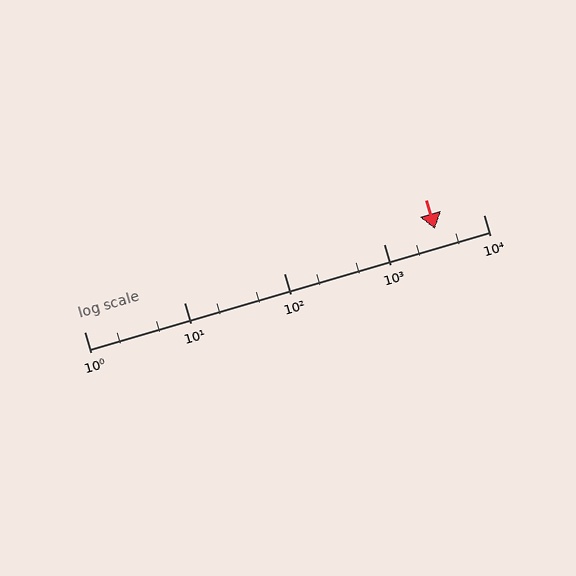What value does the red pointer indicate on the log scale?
The pointer indicates approximately 3300.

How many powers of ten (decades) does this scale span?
The scale spans 4 decades, from 1 to 10000.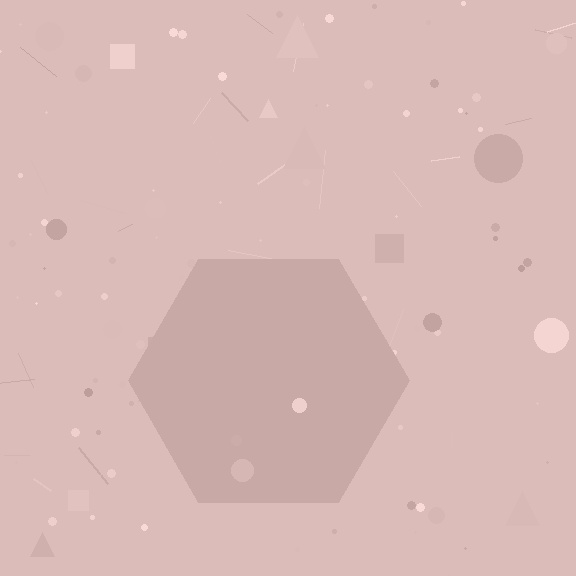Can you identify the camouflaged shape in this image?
The camouflaged shape is a hexagon.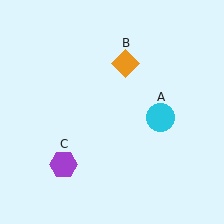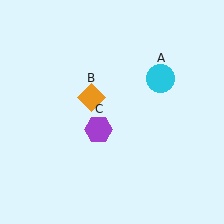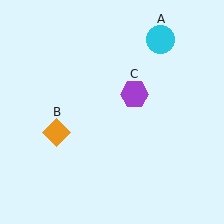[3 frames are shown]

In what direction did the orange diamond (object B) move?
The orange diamond (object B) moved down and to the left.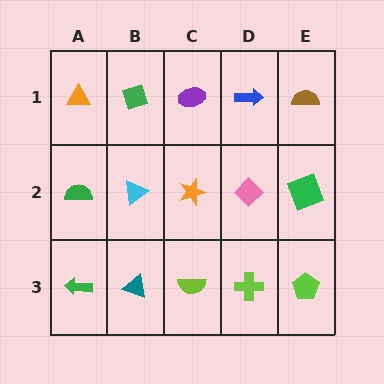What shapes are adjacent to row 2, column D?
A blue arrow (row 1, column D), a lime cross (row 3, column D), an orange star (row 2, column C), a green square (row 2, column E).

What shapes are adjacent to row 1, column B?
A cyan triangle (row 2, column B), an orange triangle (row 1, column A), a purple ellipse (row 1, column C).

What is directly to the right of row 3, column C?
A lime cross.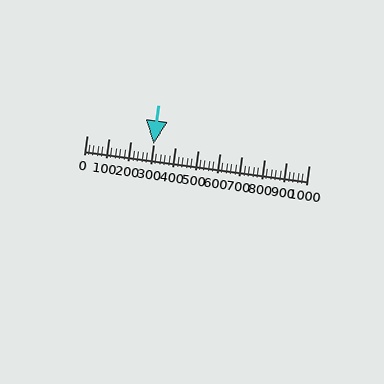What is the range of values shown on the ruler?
The ruler shows values from 0 to 1000.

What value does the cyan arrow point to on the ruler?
The cyan arrow points to approximately 300.